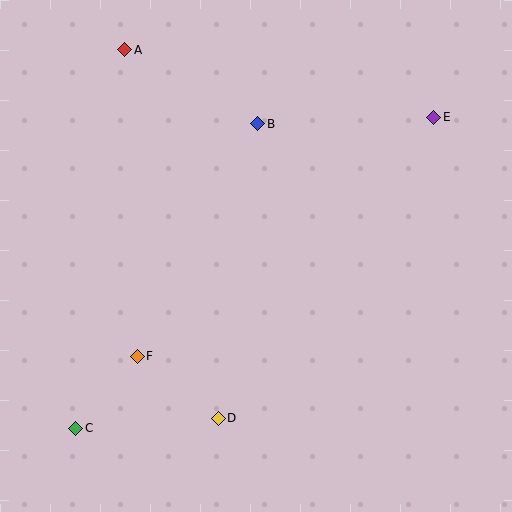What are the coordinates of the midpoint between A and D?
The midpoint between A and D is at (171, 234).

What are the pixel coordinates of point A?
Point A is at (125, 50).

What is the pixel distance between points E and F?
The distance between E and F is 381 pixels.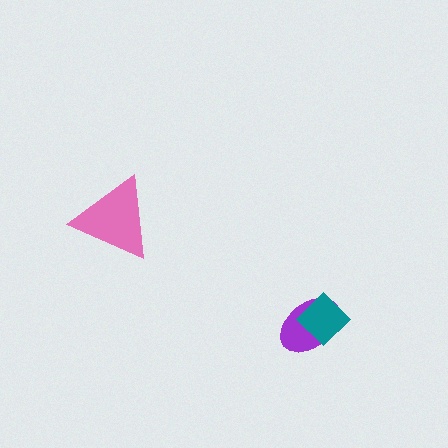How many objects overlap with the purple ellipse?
1 object overlaps with the purple ellipse.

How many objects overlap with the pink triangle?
0 objects overlap with the pink triangle.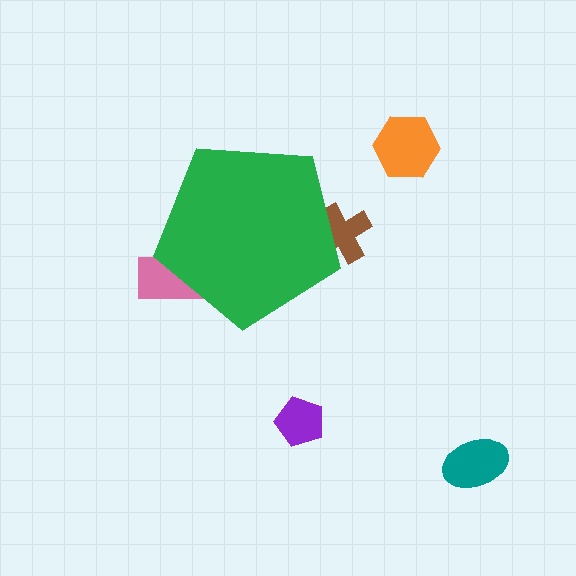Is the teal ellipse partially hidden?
No, the teal ellipse is fully visible.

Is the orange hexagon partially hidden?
No, the orange hexagon is fully visible.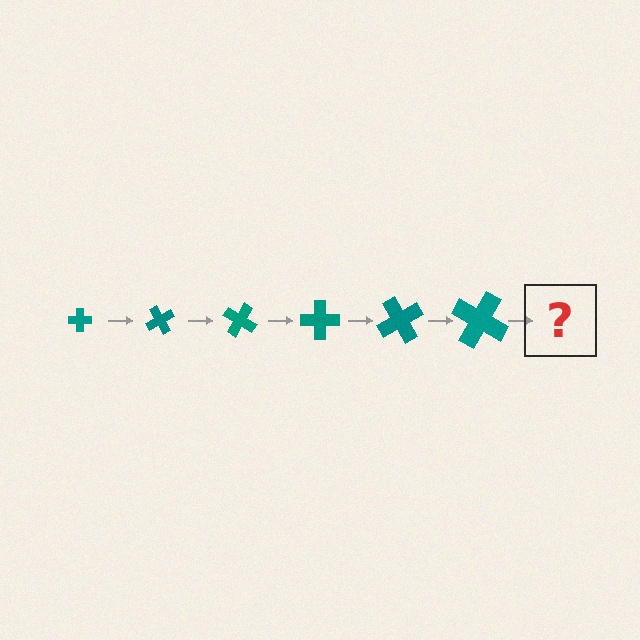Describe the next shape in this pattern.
It should be a cross, larger than the previous one and rotated 360 degrees from the start.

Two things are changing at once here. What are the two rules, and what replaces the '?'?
The two rules are that the cross grows larger each step and it rotates 60 degrees each step. The '?' should be a cross, larger than the previous one and rotated 360 degrees from the start.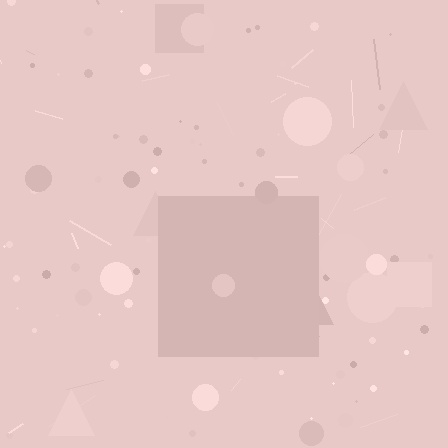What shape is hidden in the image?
A square is hidden in the image.